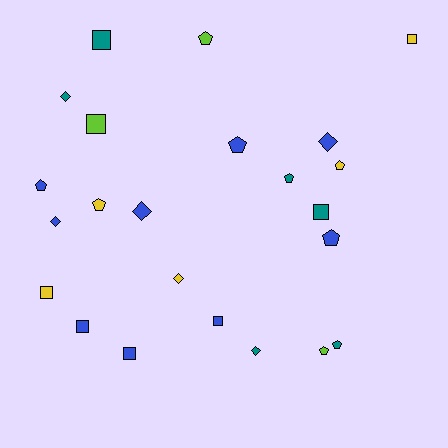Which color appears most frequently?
Blue, with 9 objects.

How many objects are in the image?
There are 23 objects.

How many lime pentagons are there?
There are 2 lime pentagons.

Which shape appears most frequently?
Pentagon, with 9 objects.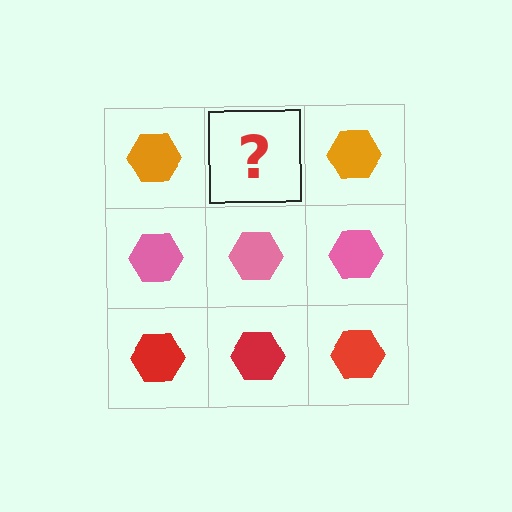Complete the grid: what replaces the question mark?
The question mark should be replaced with an orange hexagon.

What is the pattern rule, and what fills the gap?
The rule is that each row has a consistent color. The gap should be filled with an orange hexagon.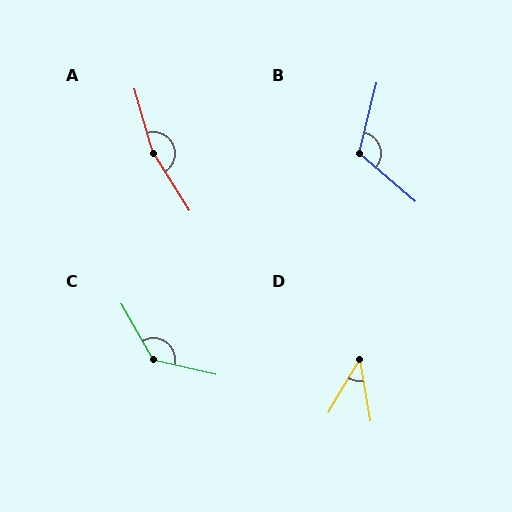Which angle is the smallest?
D, at approximately 40 degrees.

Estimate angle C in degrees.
Approximately 133 degrees.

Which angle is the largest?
A, at approximately 164 degrees.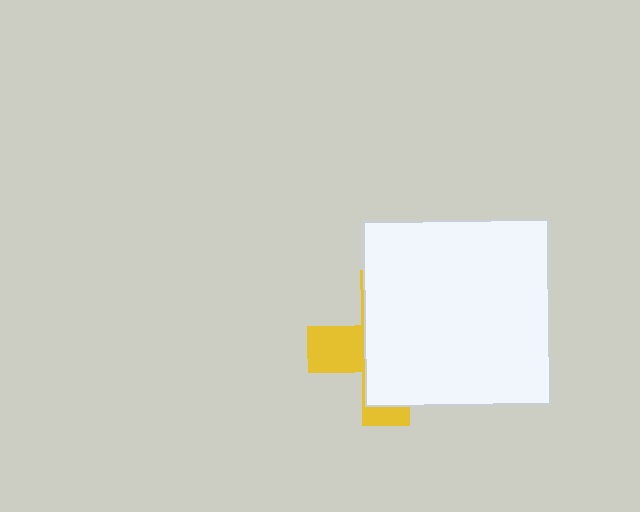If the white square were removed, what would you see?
You would see the complete yellow cross.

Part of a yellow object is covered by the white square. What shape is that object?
It is a cross.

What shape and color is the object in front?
The object in front is a white square.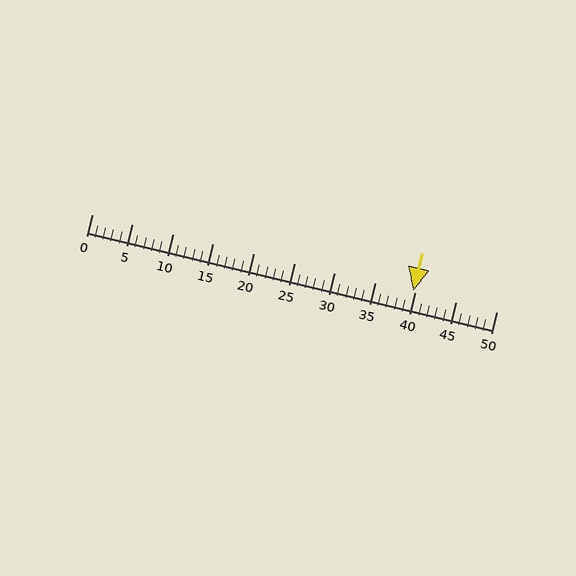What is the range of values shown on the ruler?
The ruler shows values from 0 to 50.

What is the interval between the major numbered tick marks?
The major tick marks are spaced 5 units apart.